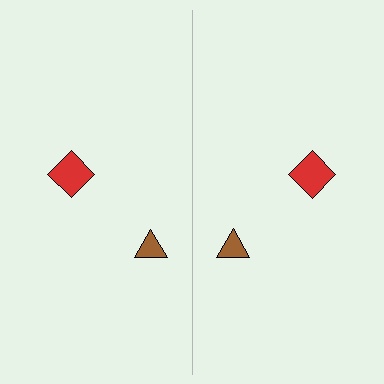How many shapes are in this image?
There are 4 shapes in this image.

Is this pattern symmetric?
Yes, this pattern has bilateral (reflection) symmetry.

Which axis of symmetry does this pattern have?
The pattern has a vertical axis of symmetry running through the center of the image.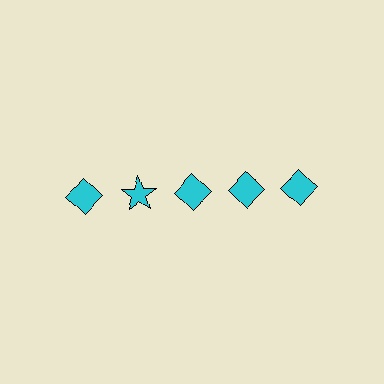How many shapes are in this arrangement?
There are 5 shapes arranged in a grid pattern.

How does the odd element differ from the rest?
It has a different shape: star instead of diamond.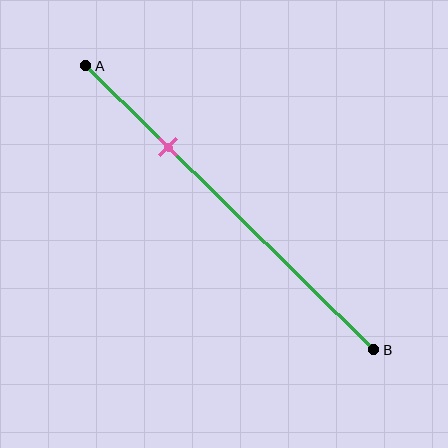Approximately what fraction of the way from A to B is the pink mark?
The pink mark is approximately 30% of the way from A to B.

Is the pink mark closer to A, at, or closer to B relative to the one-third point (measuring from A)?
The pink mark is closer to point A than the one-third point of segment AB.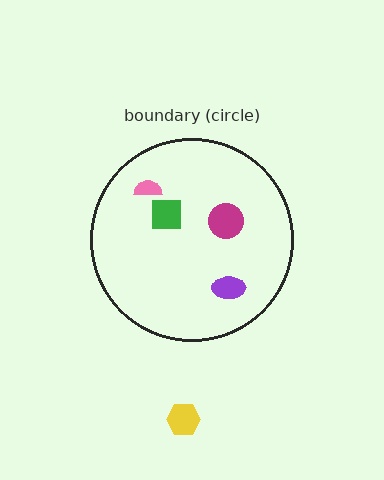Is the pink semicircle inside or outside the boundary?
Inside.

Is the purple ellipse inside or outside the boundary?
Inside.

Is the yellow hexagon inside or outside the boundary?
Outside.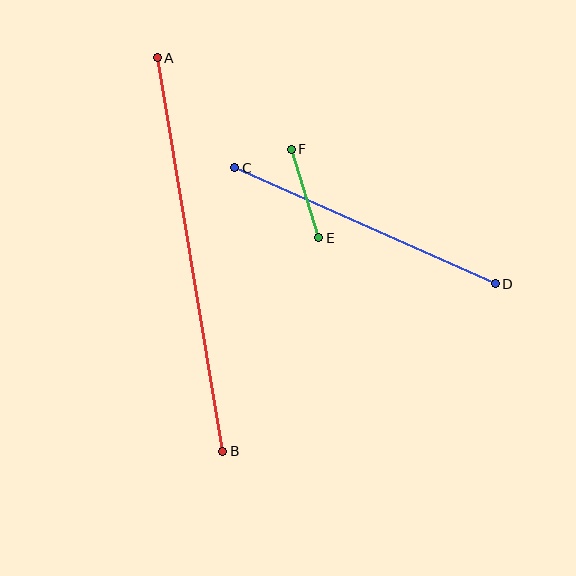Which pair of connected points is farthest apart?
Points A and B are farthest apart.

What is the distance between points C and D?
The distance is approximately 285 pixels.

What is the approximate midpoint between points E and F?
The midpoint is at approximately (305, 194) pixels.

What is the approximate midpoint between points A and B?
The midpoint is at approximately (190, 254) pixels.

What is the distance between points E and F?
The distance is approximately 93 pixels.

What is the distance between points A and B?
The distance is approximately 399 pixels.